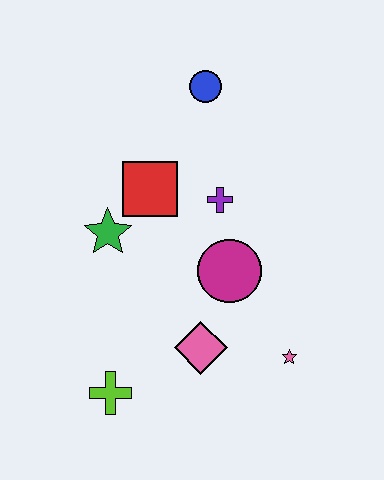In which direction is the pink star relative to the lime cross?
The pink star is to the right of the lime cross.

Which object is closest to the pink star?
The pink diamond is closest to the pink star.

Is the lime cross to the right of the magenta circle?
No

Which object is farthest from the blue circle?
The lime cross is farthest from the blue circle.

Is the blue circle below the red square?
No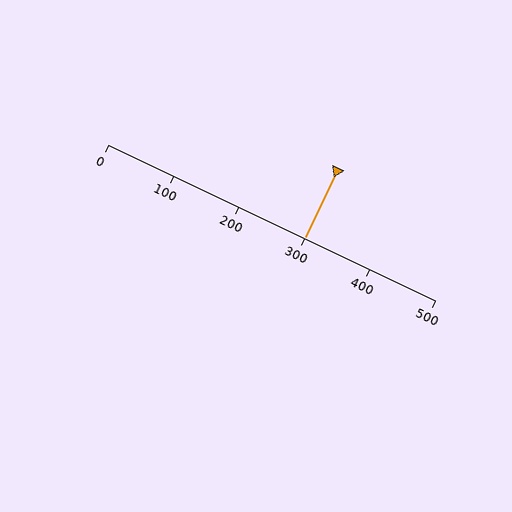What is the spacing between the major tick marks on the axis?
The major ticks are spaced 100 apart.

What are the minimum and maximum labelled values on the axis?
The axis runs from 0 to 500.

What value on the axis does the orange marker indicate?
The marker indicates approximately 300.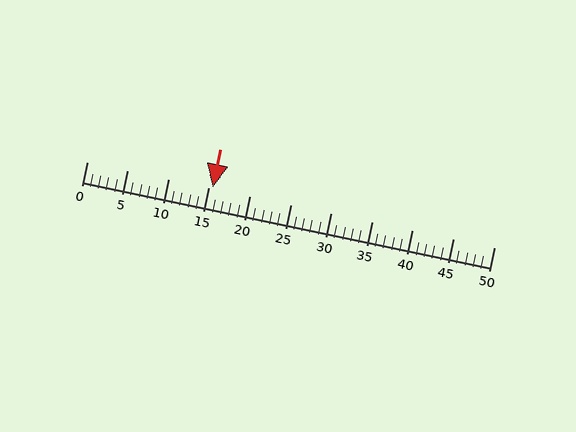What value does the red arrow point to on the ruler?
The red arrow points to approximately 15.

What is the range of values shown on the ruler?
The ruler shows values from 0 to 50.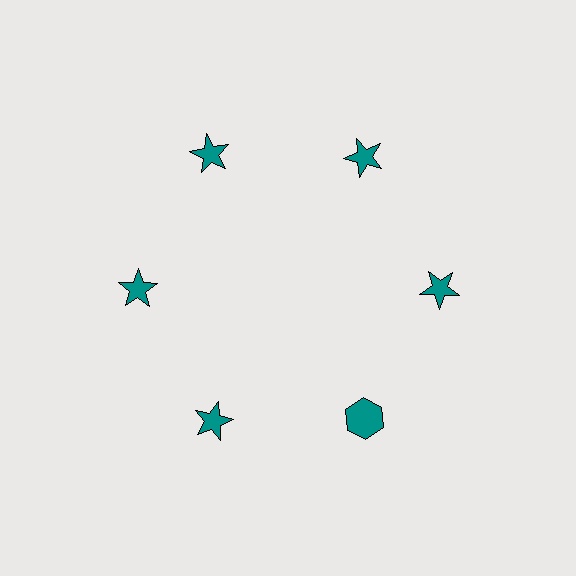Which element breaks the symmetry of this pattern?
The teal hexagon at roughly the 5 o'clock position breaks the symmetry. All other shapes are teal stars.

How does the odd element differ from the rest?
It has a different shape: hexagon instead of star.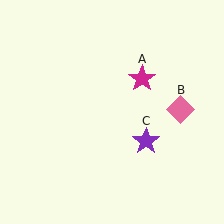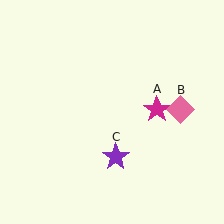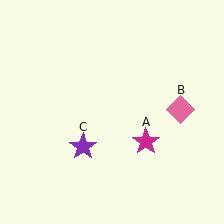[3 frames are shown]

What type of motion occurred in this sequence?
The magenta star (object A), purple star (object C) rotated clockwise around the center of the scene.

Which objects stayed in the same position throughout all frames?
Pink diamond (object B) remained stationary.